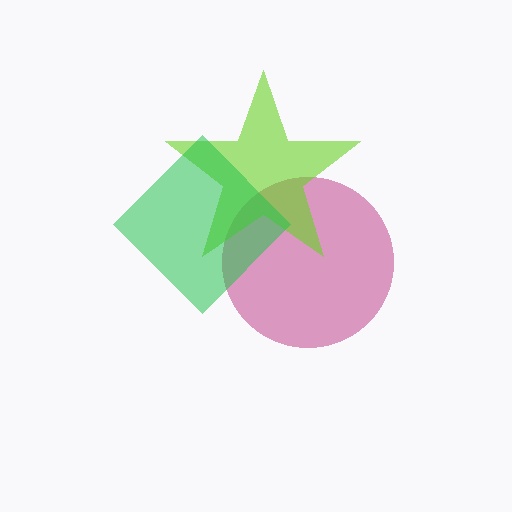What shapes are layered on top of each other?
The layered shapes are: a magenta circle, a lime star, a green diamond.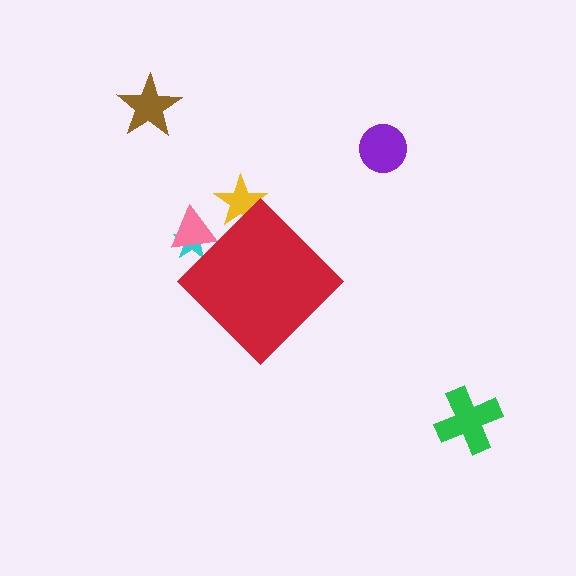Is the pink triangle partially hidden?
Yes, the pink triangle is partially hidden behind the red diamond.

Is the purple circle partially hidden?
No, the purple circle is fully visible.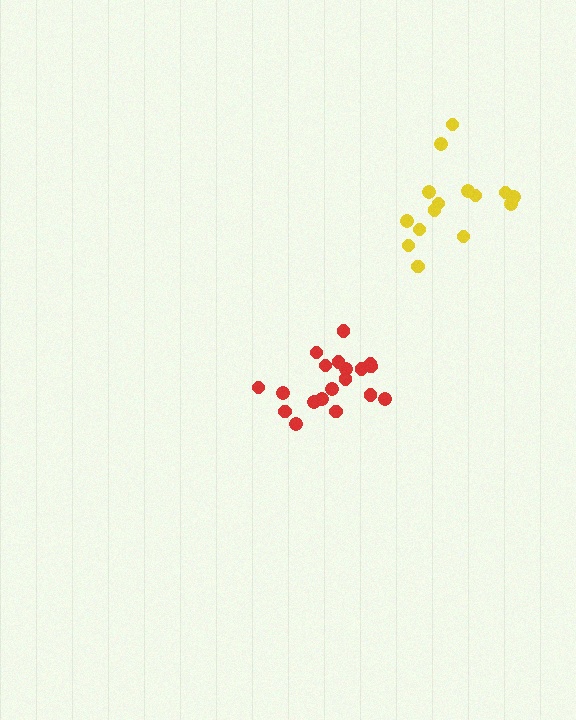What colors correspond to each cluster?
The clusters are colored: yellow, red.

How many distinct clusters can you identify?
There are 2 distinct clusters.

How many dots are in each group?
Group 1: 15 dots, Group 2: 19 dots (34 total).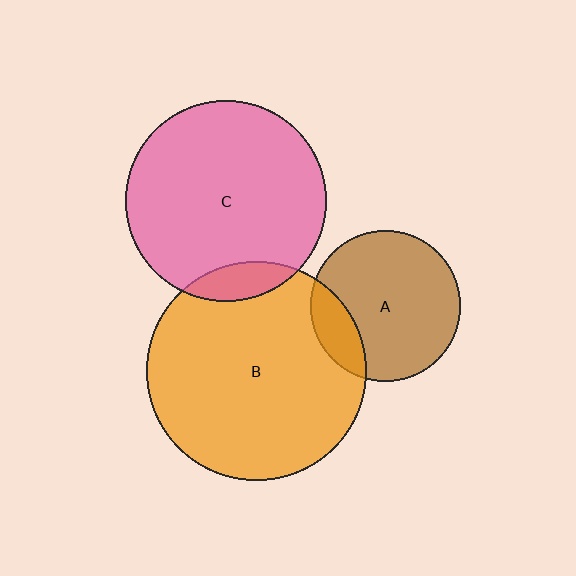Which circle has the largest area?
Circle B (orange).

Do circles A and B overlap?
Yes.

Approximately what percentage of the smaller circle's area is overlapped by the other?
Approximately 20%.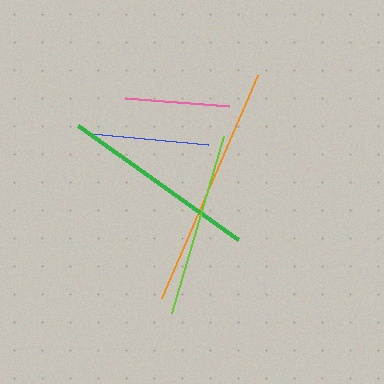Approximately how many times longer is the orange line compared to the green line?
The orange line is approximately 1.2 times the length of the green line.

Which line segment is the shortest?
The pink line is the shortest at approximately 104 pixels.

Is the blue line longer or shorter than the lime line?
The lime line is longer than the blue line.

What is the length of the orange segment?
The orange segment is approximately 243 pixels long.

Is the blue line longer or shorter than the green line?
The green line is longer than the blue line.